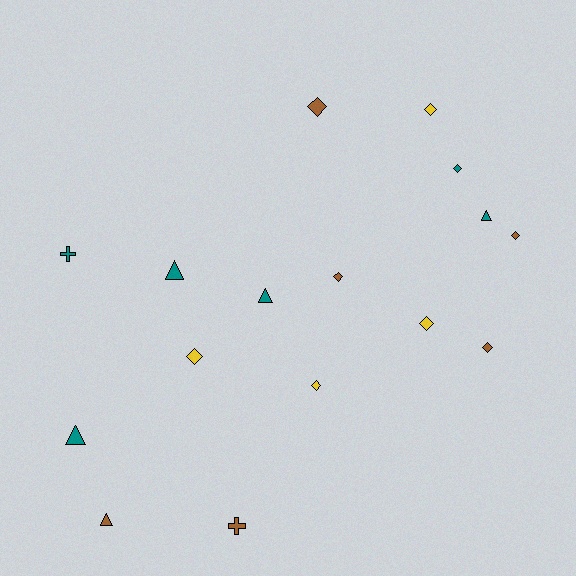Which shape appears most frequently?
Diamond, with 9 objects.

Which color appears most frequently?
Brown, with 6 objects.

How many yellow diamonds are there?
There are 4 yellow diamonds.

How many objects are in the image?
There are 16 objects.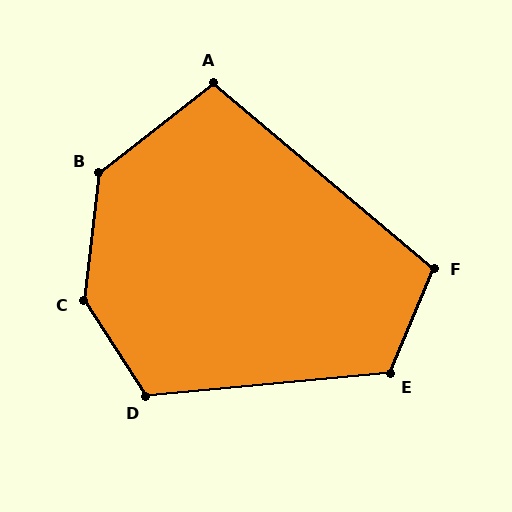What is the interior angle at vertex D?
Approximately 118 degrees (obtuse).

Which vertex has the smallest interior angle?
A, at approximately 102 degrees.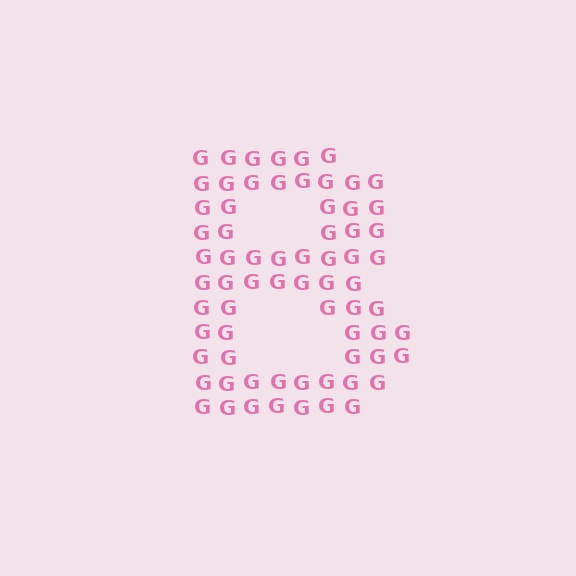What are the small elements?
The small elements are letter G's.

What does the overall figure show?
The overall figure shows the letter B.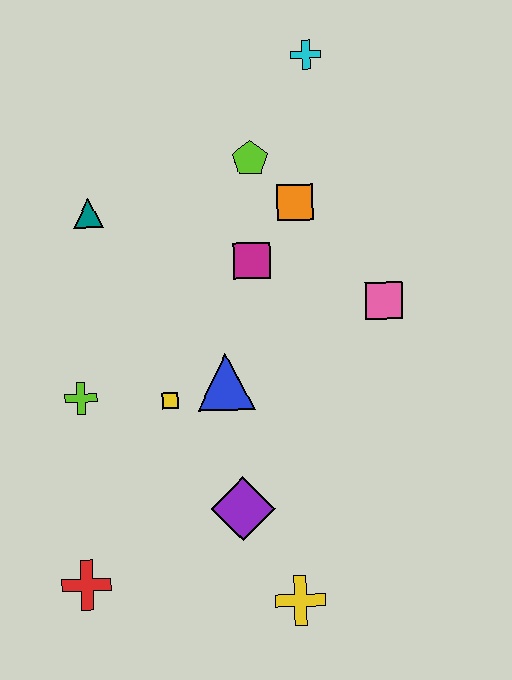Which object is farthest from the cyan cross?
The red cross is farthest from the cyan cross.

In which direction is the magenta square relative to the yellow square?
The magenta square is above the yellow square.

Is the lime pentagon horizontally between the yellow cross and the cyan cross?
No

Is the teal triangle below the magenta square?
No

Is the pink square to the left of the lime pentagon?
No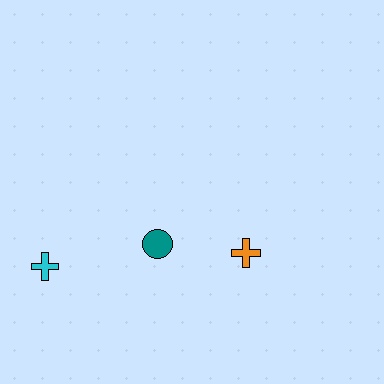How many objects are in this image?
There are 3 objects.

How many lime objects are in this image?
There are no lime objects.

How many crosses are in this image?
There are 2 crosses.